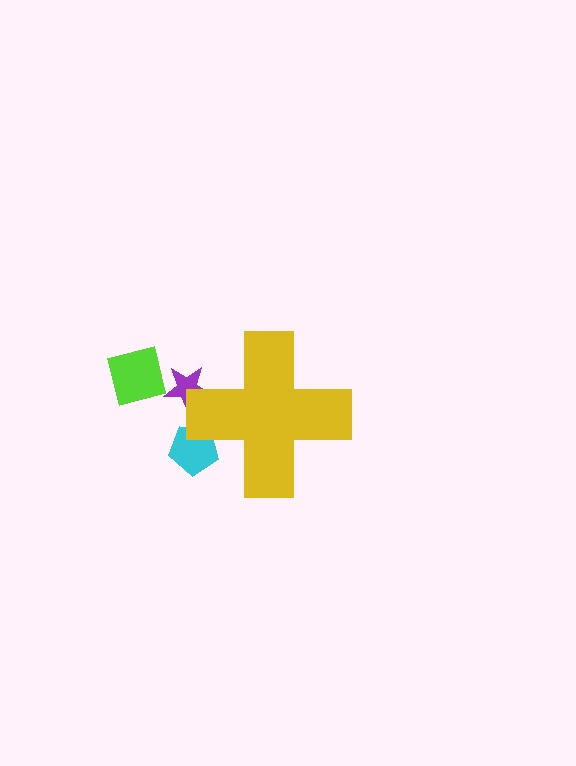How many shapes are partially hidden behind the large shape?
2 shapes are partially hidden.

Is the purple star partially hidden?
Yes, the purple star is partially hidden behind the yellow cross.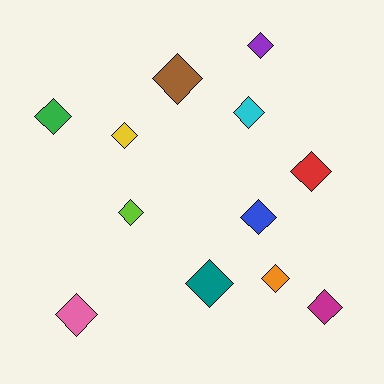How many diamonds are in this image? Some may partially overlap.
There are 12 diamonds.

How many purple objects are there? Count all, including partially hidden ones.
There is 1 purple object.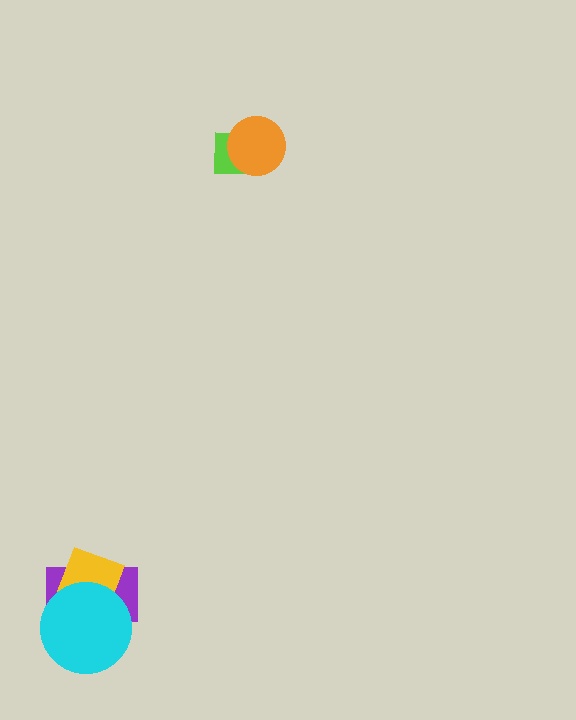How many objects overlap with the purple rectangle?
2 objects overlap with the purple rectangle.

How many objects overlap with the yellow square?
2 objects overlap with the yellow square.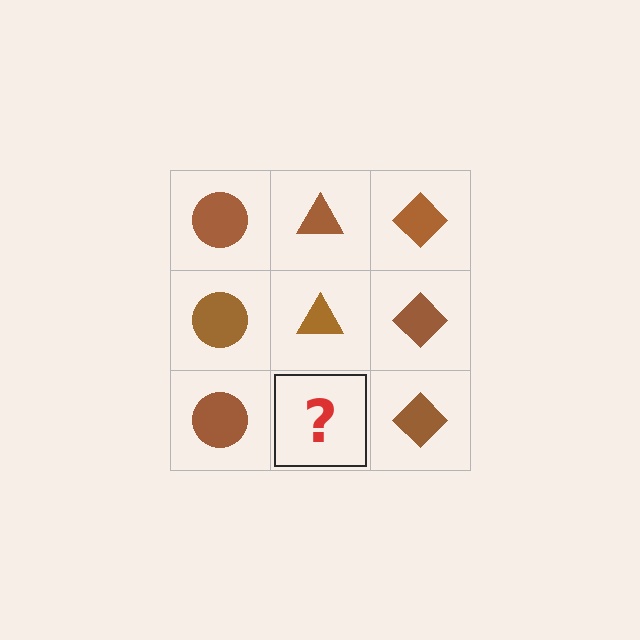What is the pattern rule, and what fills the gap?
The rule is that each column has a consistent shape. The gap should be filled with a brown triangle.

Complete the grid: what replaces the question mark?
The question mark should be replaced with a brown triangle.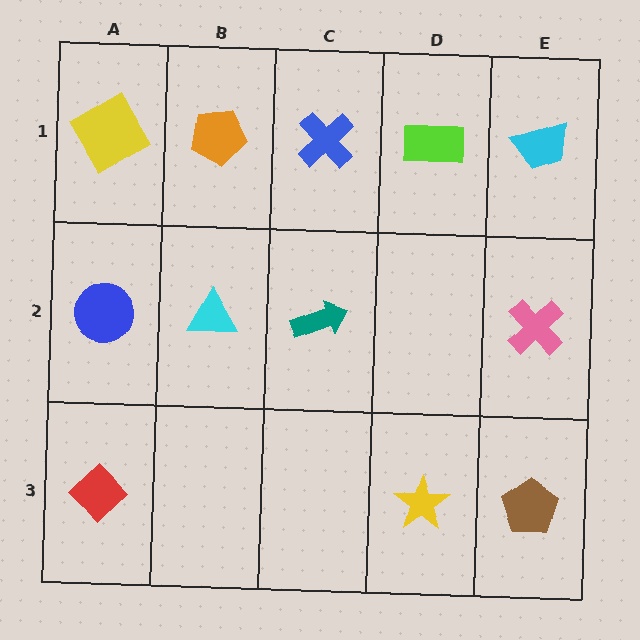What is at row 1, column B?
An orange pentagon.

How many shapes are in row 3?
3 shapes.